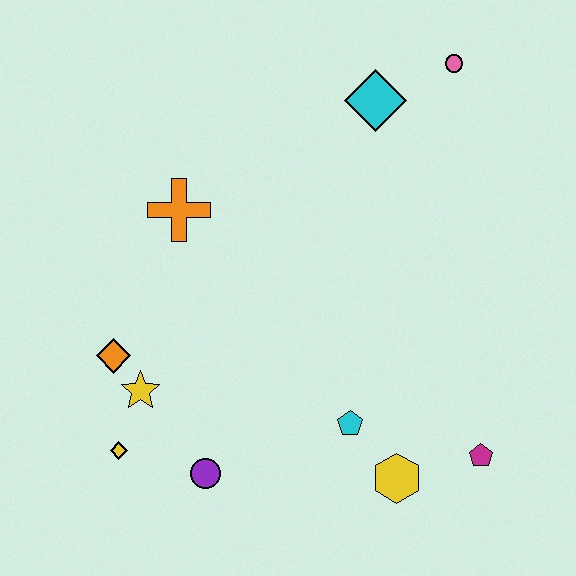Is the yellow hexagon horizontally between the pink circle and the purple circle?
Yes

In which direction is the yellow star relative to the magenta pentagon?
The yellow star is to the left of the magenta pentagon.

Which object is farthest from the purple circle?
The pink circle is farthest from the purple circle.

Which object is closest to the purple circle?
The yellow diamond is closest to the purple circle.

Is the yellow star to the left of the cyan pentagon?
Yes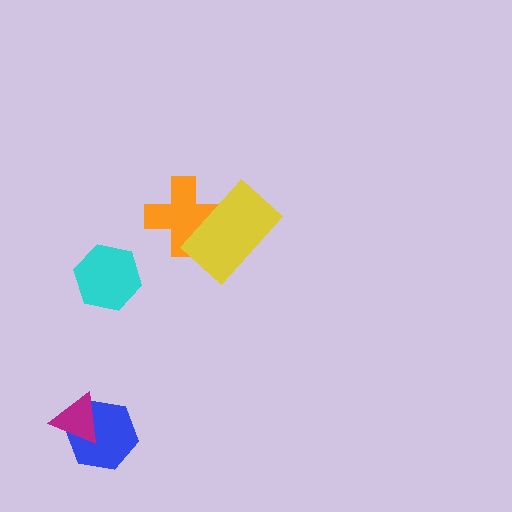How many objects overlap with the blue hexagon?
1 object overlaps with the blue hexagon.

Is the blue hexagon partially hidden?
Yes, it is partially covered by another shape.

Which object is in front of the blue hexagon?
The magenta triangle is in front of the blue hexagon.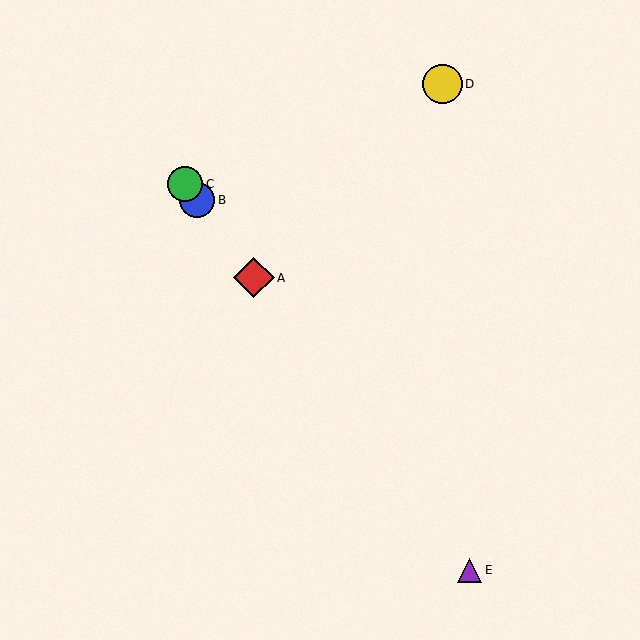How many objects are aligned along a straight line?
4 objects (A, B, C, E) are aligned along a straight line.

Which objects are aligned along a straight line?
Objects A, B, C, E are aligned along a straight line.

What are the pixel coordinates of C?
Object C is at (185, 184).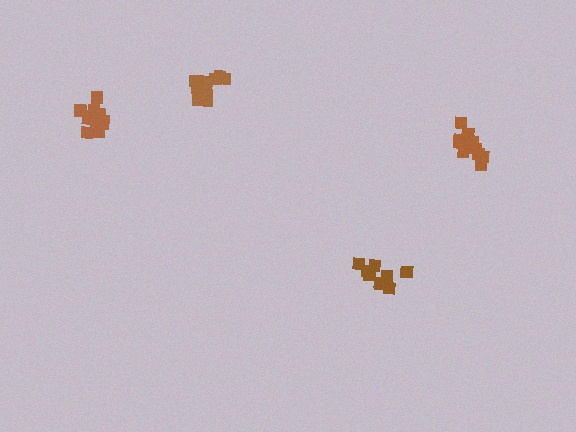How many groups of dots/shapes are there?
There are 4 groups.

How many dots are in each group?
Group 1: 10 dots, Group 2: 9 dots, Group 3: 14 dots, Group 4: 13 dots (46 total).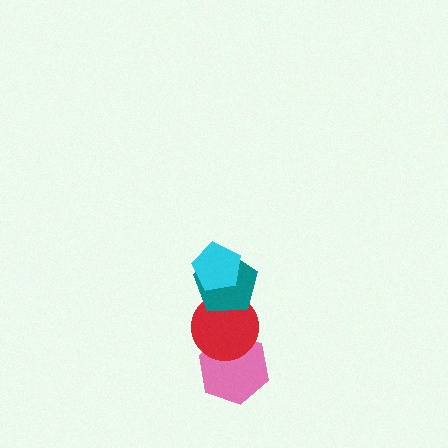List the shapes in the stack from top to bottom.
From top to bottom: the cyan pentagon, the teal pentagon, the red circle, the pink hexagon.